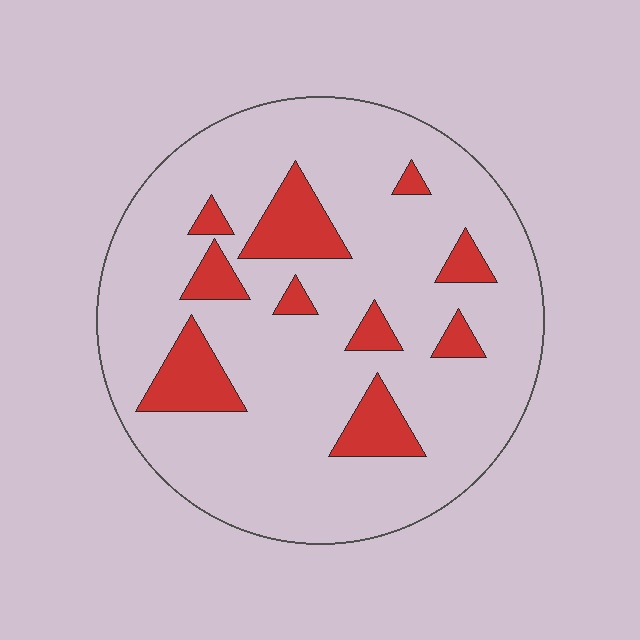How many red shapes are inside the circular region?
10.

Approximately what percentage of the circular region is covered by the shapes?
Approximately 15%.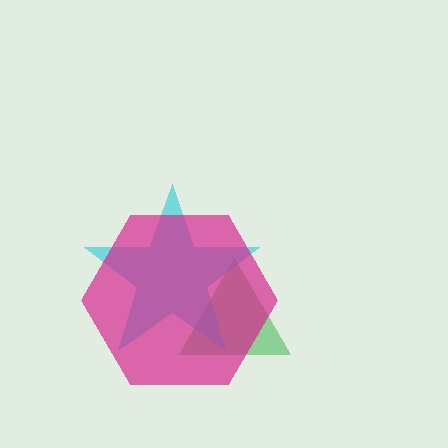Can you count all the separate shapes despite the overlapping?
Yes, there are 3 separate shapes.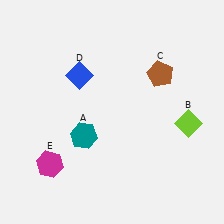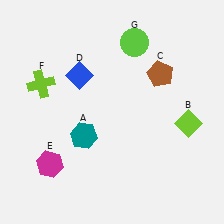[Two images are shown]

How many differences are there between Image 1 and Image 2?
There are 2 differences between the two images.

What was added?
A lime cross (F), a lime circle (G) were added in Image 2.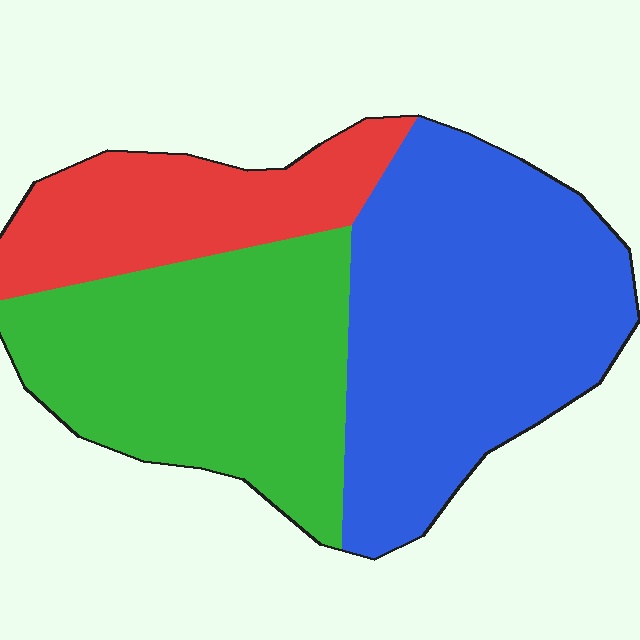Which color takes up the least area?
Red, at roughly 20%.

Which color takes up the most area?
Blue, at roughly 45%.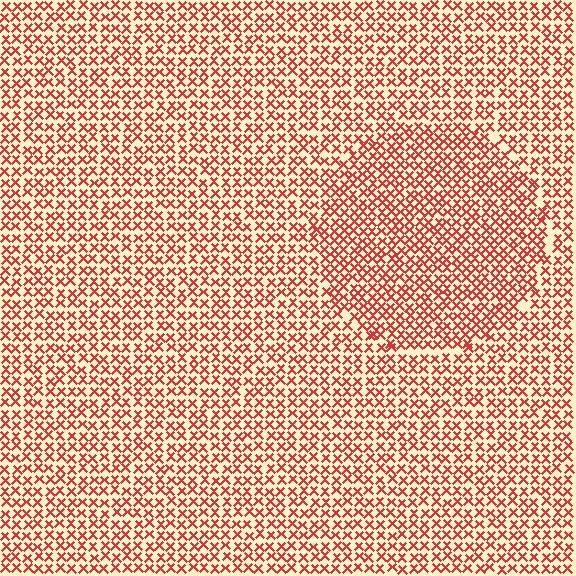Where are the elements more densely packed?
The elements are more densely packed inside the circle boundary.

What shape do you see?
I see a circle.